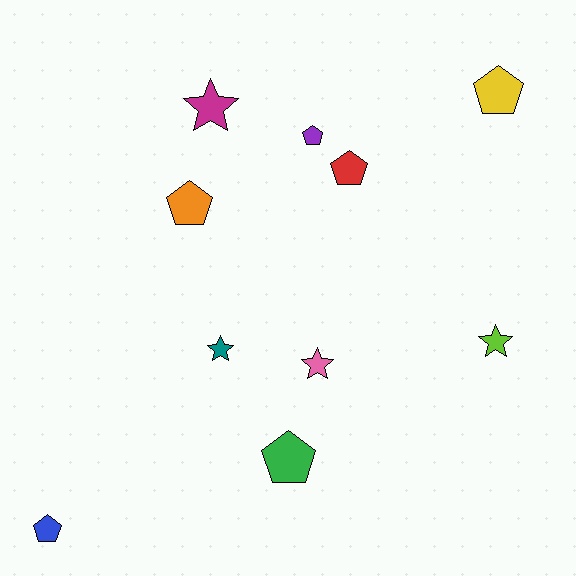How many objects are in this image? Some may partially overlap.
There are 10 objects.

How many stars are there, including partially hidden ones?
There are 4 stars.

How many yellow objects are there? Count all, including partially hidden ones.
There is 1 yellow object.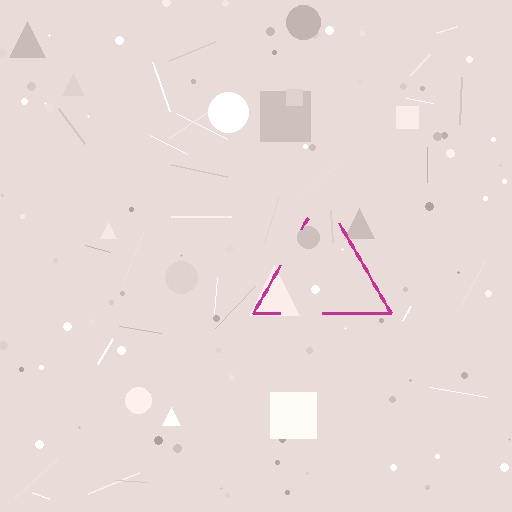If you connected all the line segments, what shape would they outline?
They would outline a triangle.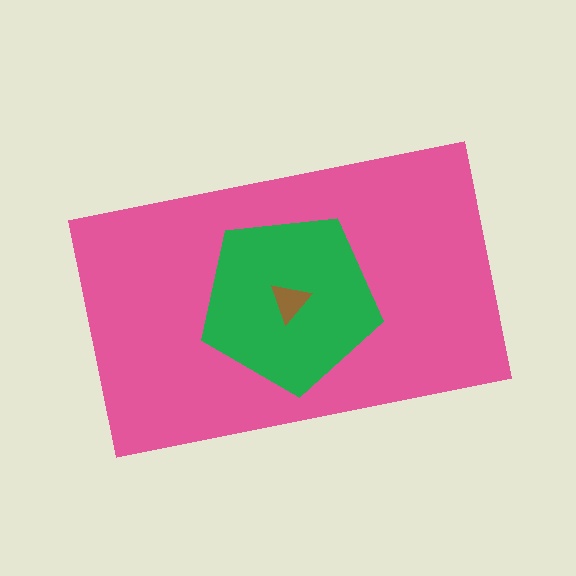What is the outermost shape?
The pink rectangle.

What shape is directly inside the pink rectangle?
The green pentagon.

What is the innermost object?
The brown triangle.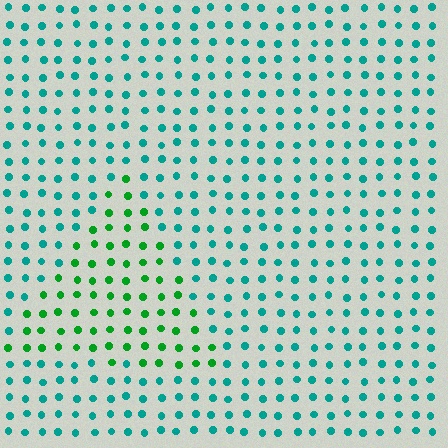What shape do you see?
I see a triangle.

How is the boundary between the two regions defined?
The boundary is defined purely by a slight shift in hue (about 43 degrees). Spacing, size, and orientation are identical on both sides.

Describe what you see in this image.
The image is filled with small teal elements in a uniform arrangement. A triangle-shaped region is visible where the elements are tinted to a slightly different hue, forming a subtle color boundary.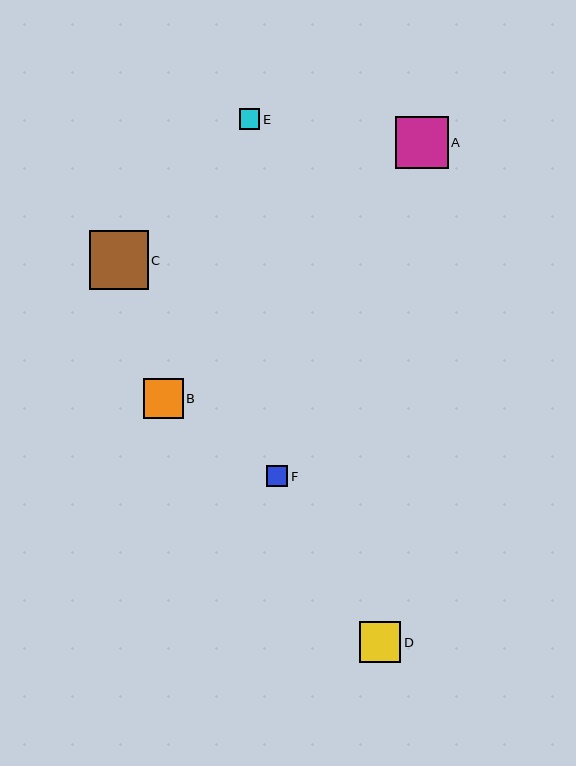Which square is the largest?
Square C is the largest with a size of approximately 59 pixels.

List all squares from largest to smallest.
From largest to smallest: C, A, D, B, F, E.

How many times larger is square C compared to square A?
Square C is approximately 1.1 times the size of square A.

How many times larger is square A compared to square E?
Square A is approximately 2.6 times the size of square E.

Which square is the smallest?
Square E is the smallest with a size of approximately 20 pixels.